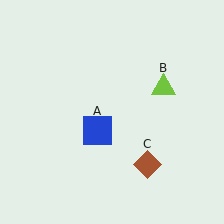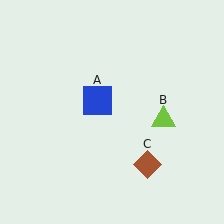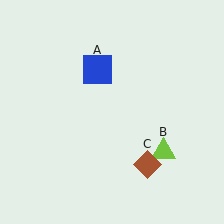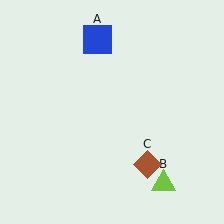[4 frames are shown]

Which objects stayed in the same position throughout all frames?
Brown diamond (object C) remained stationary.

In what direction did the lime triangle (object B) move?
The lime triangle (object B) moved down.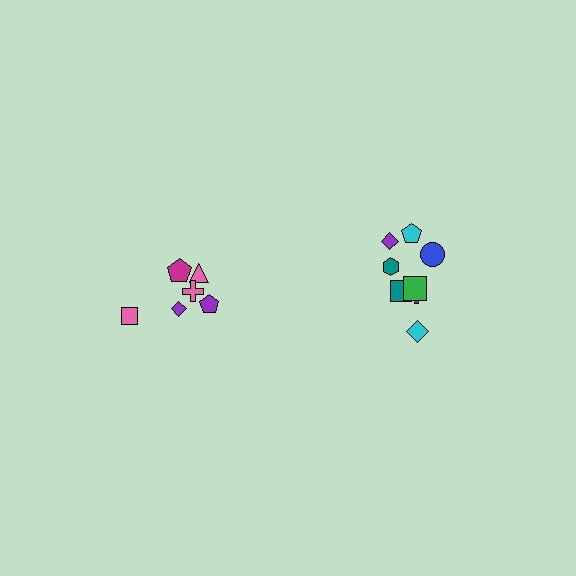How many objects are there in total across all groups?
There are 14 objects.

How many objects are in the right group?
There are 8 objects.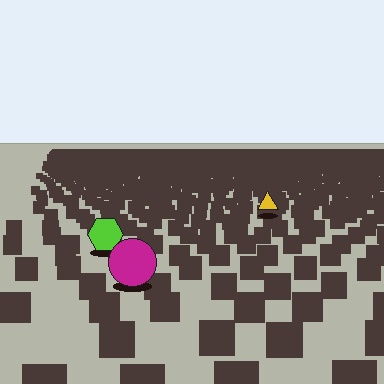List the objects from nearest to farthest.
From nearest to farthest: the magenta circle, the lime hexagon, the yellow triangle.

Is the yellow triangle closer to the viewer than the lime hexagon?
No. The lime hexagon is closer — you can tell from the texture gradient: the ground texture is coarser near it.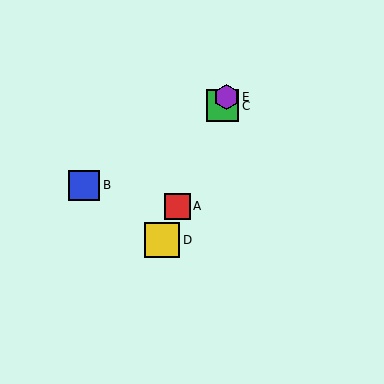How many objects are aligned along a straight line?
4 objects (A, C, D, E) are aligned along a straight line.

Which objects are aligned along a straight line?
Objects A, C, D, E are aligned along a straight line.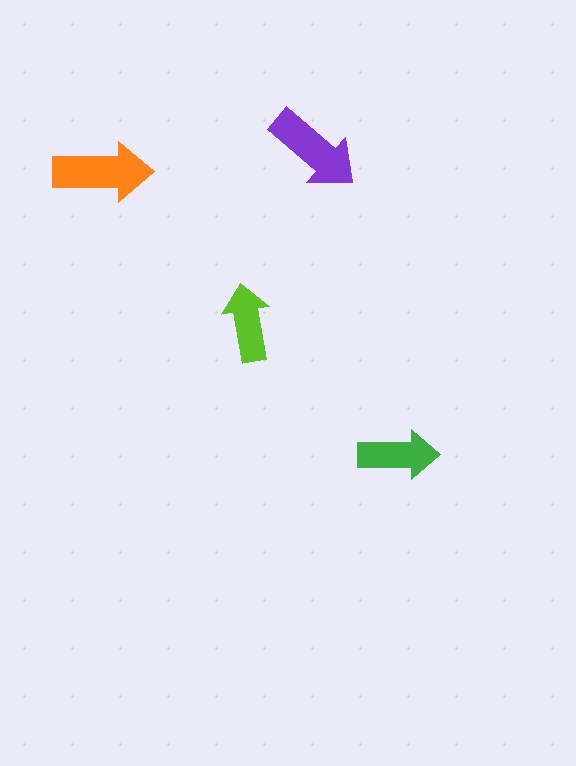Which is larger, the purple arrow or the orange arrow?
The orange one.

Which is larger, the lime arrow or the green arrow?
The green one.